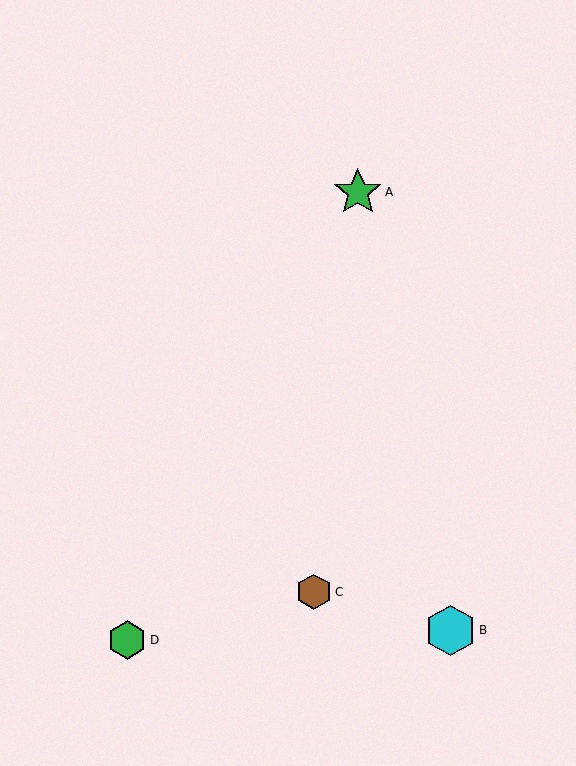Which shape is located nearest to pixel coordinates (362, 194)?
The green star (labeled A) at (358, 192) is nearest to that location.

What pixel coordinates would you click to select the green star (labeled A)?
Click at (358, 192) to select the green star A.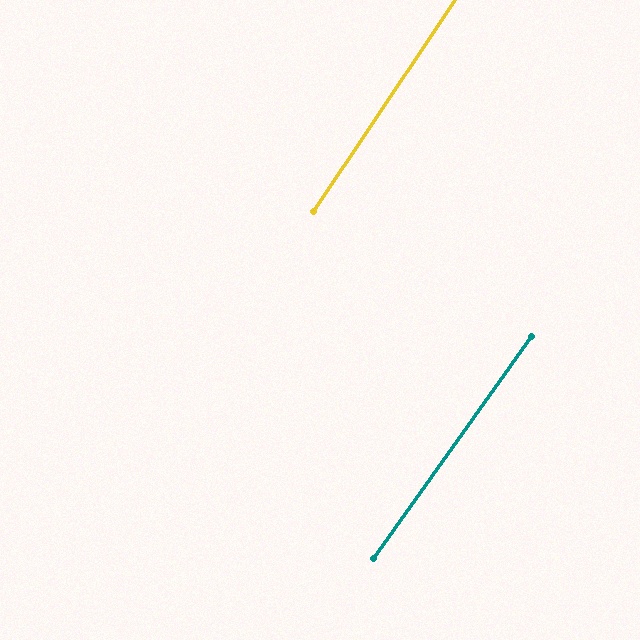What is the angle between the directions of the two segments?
Approximately 2 degrees.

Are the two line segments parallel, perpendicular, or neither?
Parallel — their directions differ by only 1.8°.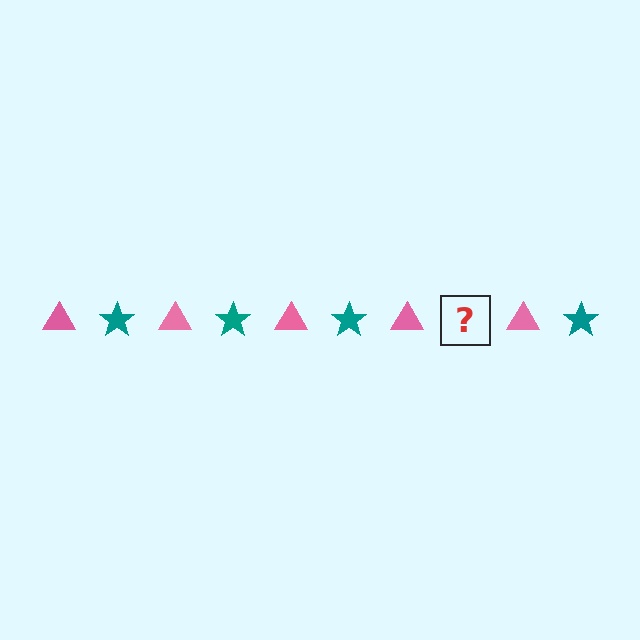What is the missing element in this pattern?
The missing element is a teal star.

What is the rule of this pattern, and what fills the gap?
The rule is that the pattern alternates between pink triangle and teal star. The gap should be filled with a teal star.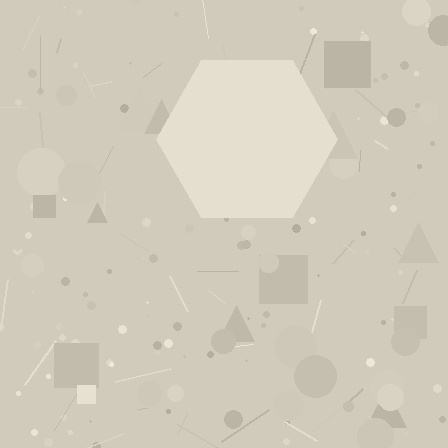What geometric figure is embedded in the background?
A hexagon is embedded in the background.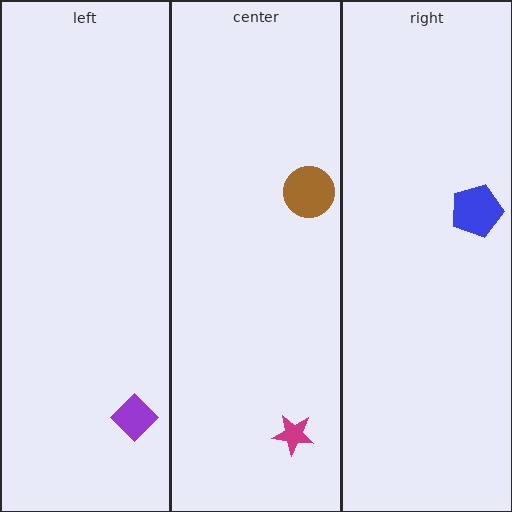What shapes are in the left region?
The purple diamond.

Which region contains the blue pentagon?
The right region.